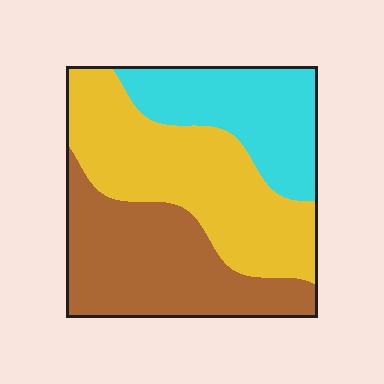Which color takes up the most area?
Yellow, at roughly 40%.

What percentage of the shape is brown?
Brown takes up about one third (1/3) of the shape.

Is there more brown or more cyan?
Brown.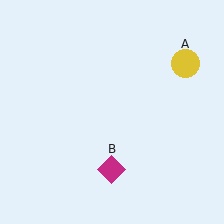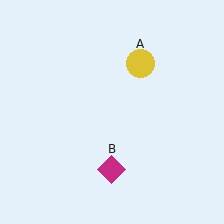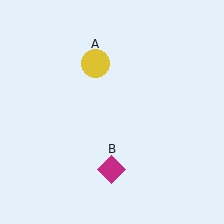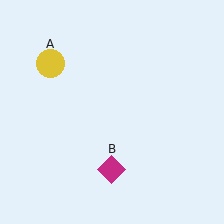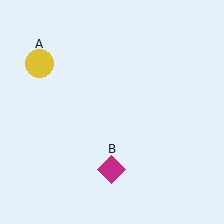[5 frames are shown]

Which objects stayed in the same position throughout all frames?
Magenta diamond (object B) remained stationary.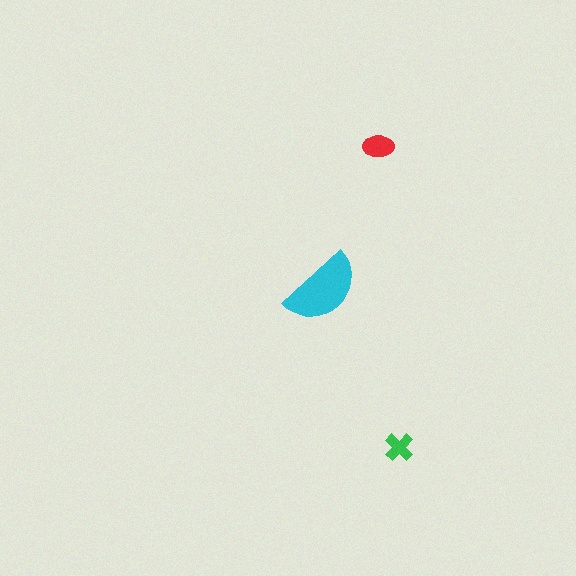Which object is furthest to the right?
The green cross is rightmost.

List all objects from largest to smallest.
The cyan semicircle, the red ellipse, the green cross.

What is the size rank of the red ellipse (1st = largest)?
2nd.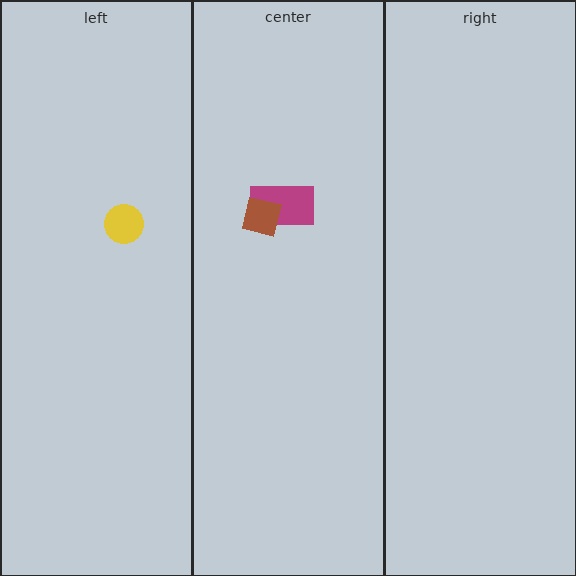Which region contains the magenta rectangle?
The center region.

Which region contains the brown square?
The center region.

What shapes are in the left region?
The yellow circle.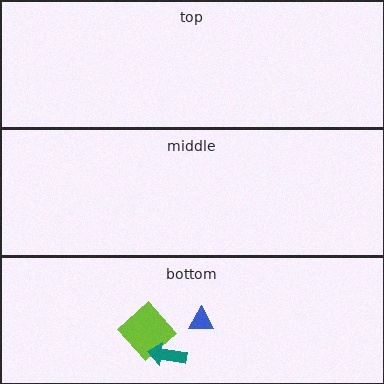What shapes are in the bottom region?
The blue triangle, the lime diamond, the teal arrow.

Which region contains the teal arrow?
The bottom region.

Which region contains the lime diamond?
The bottom region.